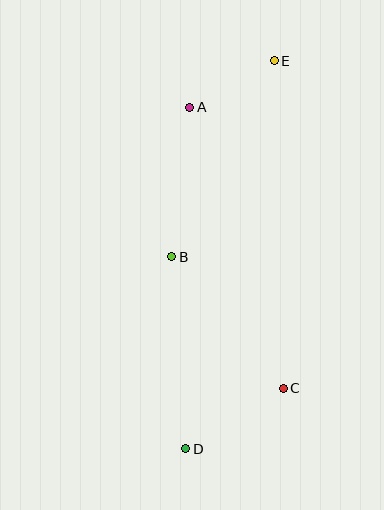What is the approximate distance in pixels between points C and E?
The distance between C and E is approximately 328 pixels.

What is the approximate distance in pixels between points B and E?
The distance between B and E is approximately 221 pixels.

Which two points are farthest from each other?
Points D and E are farthest from each other.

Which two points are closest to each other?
Points A and E are closest to each other.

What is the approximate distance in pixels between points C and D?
The distance between C and D is approximately 115 pixels.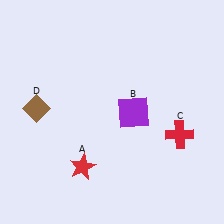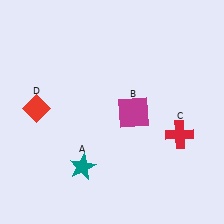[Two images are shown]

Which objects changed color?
A changed from red to teal. B changed from purple to magenta. D changed from brown to red.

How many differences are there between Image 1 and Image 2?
There are 3 differences between the two images.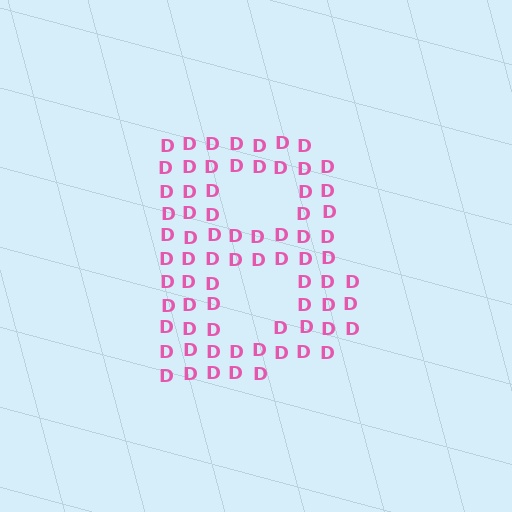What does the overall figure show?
The overall figure shows the letter B.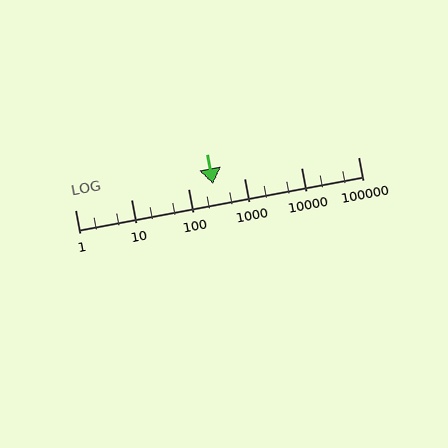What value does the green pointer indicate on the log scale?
The pointer indicates approximately 270.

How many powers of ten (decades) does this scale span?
The scale spans 5 decades, from 1 to 100000.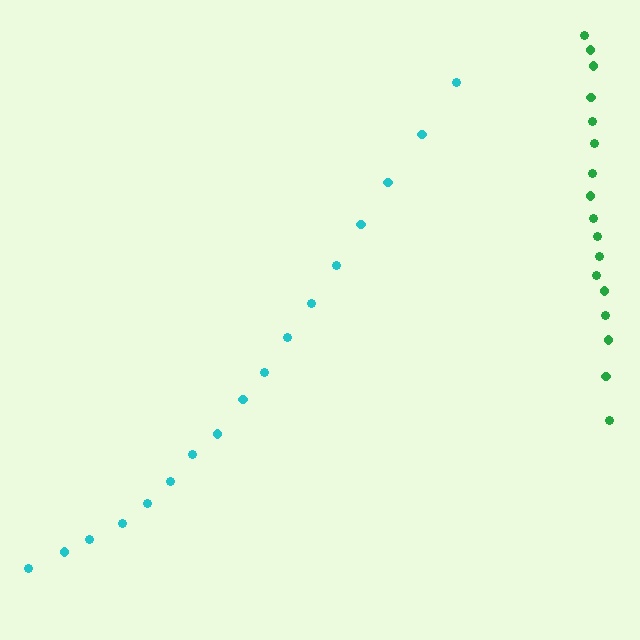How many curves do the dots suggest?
There are 2 distinct paths.